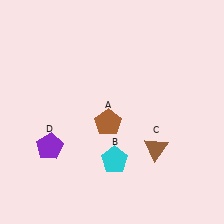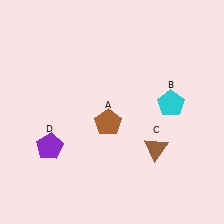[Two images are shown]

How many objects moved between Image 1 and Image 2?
1 object moved between the two images.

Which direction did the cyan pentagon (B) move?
The cyan pentagon (B) moved up.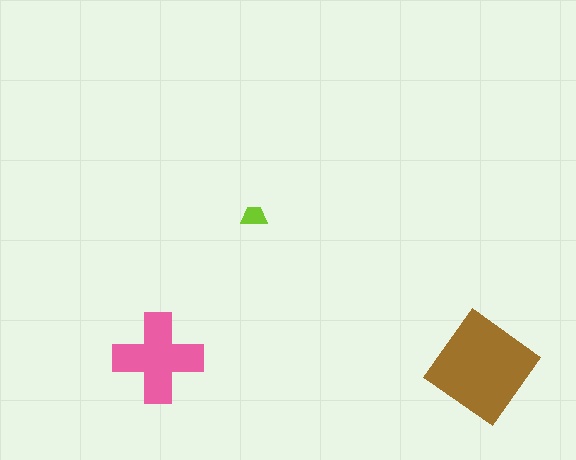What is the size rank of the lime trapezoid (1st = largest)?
3rd.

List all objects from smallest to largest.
The lime trapezoid, the pink cross, the brown diamond.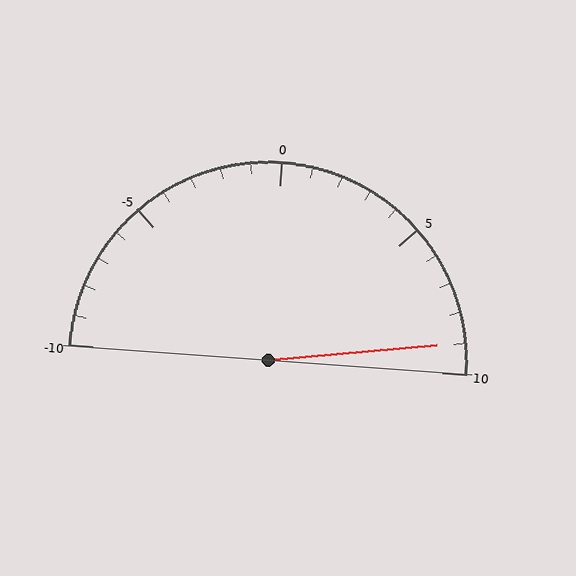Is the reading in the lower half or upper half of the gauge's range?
The reading is in the upper half of the range (-10 to 10).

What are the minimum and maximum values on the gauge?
The gauge ranges from -10 to 10.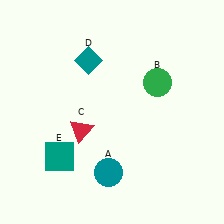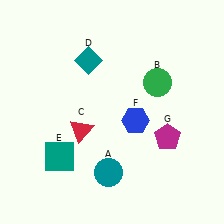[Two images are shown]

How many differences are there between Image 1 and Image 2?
There are 2 differences between the two images.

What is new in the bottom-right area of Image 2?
A blue hexagon (F) was added in the bottom-right area of Image 2.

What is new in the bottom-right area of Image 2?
A magenta pentagon (G) was added in the bottom-right area of Image 2.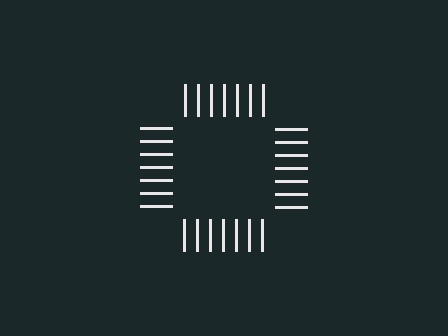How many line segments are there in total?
28 — 7 along each of the 4 edges.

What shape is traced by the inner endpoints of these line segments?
An illusory square — the line segments terminate on its edges but no continuous stroke is drawn.